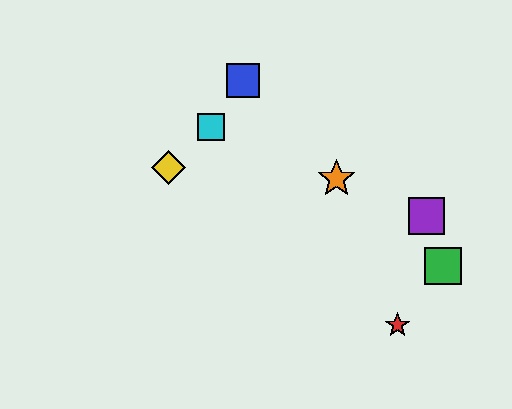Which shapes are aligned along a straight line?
The purple square, the orange star, the cyan square are aligned along a straight line.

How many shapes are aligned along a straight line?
3 shapes (the purple square, the orange star, the cyan square) are aligned along a straight line.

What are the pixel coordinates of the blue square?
The blue square is at (243, 81).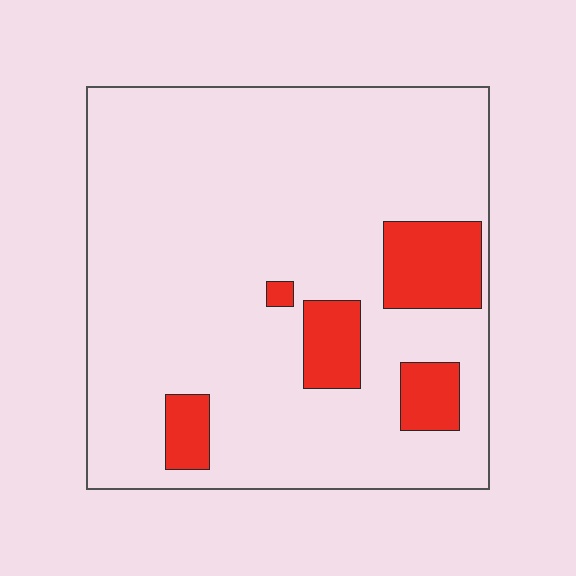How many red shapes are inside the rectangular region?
5.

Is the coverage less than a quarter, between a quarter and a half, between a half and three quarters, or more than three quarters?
Less than a quarter.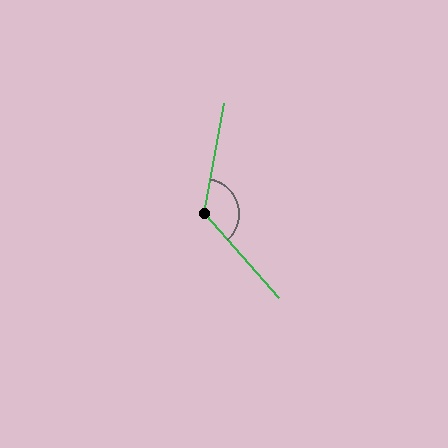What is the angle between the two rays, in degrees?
Approximately 129 degrees.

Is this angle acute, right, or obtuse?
It is obtuse.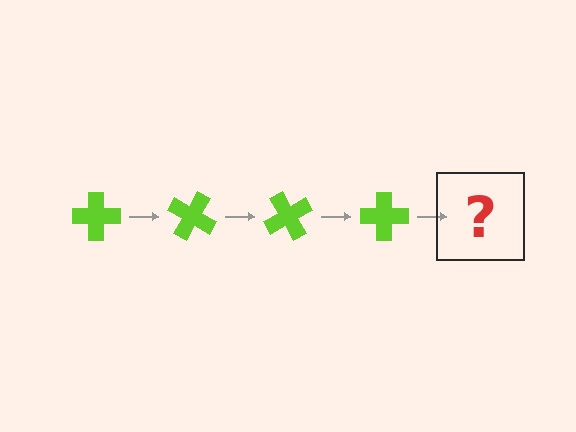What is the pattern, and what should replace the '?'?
The pattern is that the cross rotates 30 degrees each step. The '?' should be a lime cross rotated 120 degrees.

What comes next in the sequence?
The next element should be a lime cross rotated 120 degrees.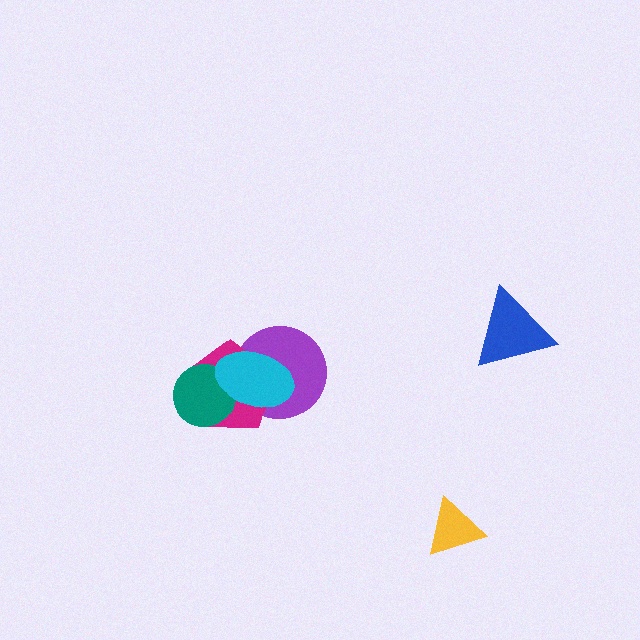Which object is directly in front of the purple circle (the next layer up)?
The magenta pentagon is directly in front of the purple circle.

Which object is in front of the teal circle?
The cyan ellipse is in front of the teal circle.